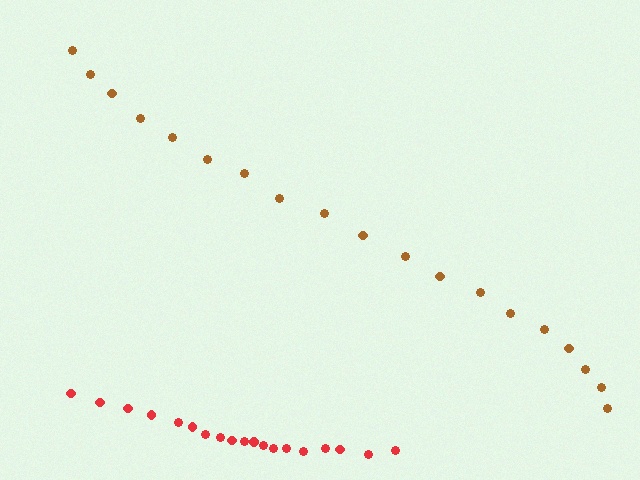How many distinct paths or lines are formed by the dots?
There are 2 distinct paths.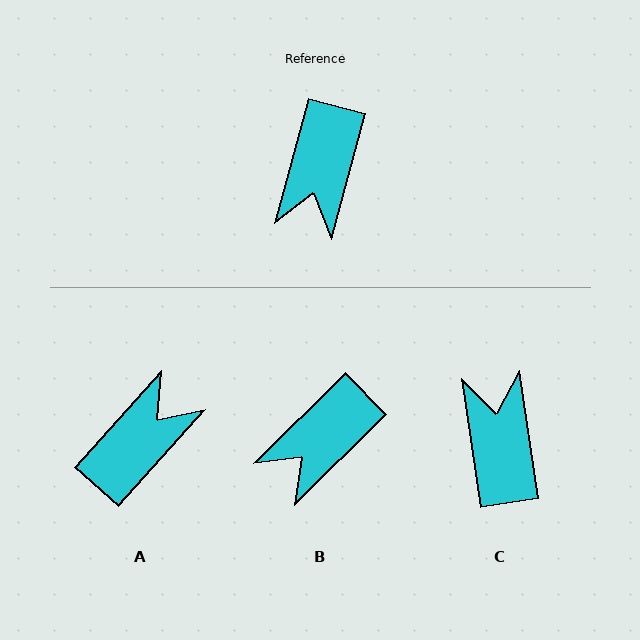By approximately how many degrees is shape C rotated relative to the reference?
Approximately 156 degrees clockwise.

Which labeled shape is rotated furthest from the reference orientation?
C, about 156 degrees away.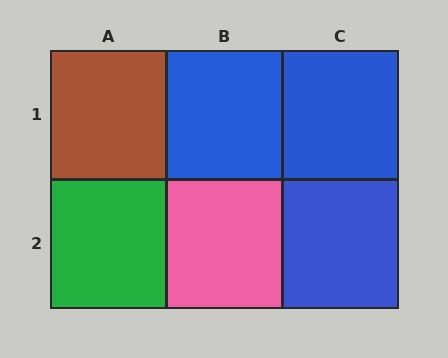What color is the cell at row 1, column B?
Blue.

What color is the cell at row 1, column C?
Blue.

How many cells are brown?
1 cell is brown.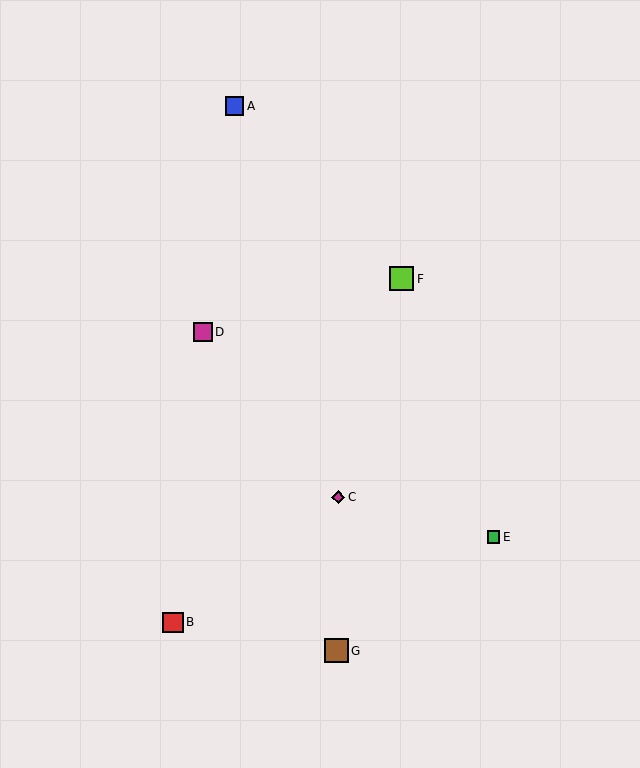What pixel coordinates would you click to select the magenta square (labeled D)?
Click at (203, 332) to select the magenta square D.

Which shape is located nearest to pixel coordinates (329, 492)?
The magenta diamond (labeled C) at (338, 497) is nearest to that location.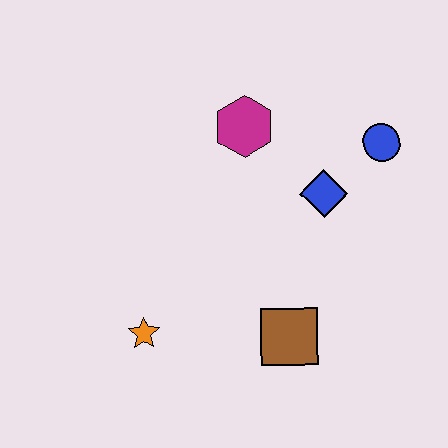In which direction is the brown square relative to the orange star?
The brown square is to the right of the orange star.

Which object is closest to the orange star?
The brown square is closest to the orange star.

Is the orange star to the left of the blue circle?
Yes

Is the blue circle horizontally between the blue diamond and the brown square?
No